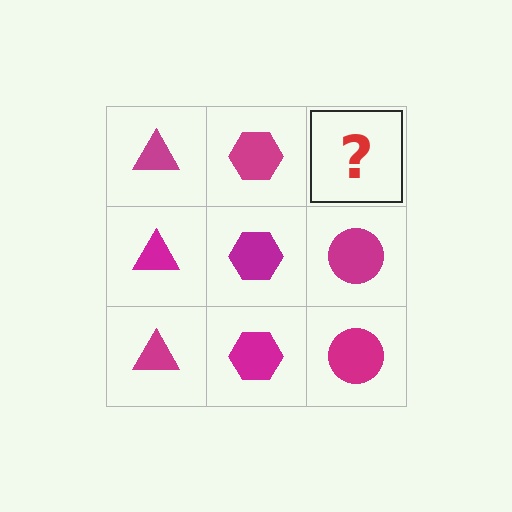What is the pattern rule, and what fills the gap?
The rule is that each column has a consistent shape. The gap should be filled with a magenta circle.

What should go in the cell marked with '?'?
The missing cell should contain a magenta circle.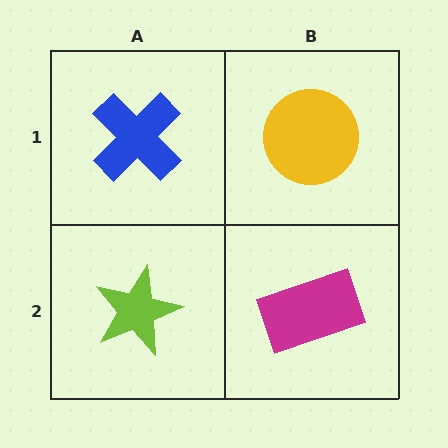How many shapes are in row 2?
2 shapes.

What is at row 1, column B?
A yellow circle.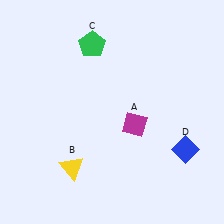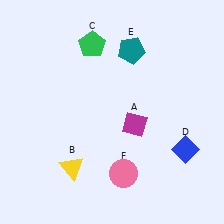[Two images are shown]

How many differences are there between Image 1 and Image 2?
There are 2 differences between the two images.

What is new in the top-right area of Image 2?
A teal pentagon (E) was added in the top-right area of Image 2.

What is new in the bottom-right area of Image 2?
A pink circle (F) was added in the bottom-right area of Image 2.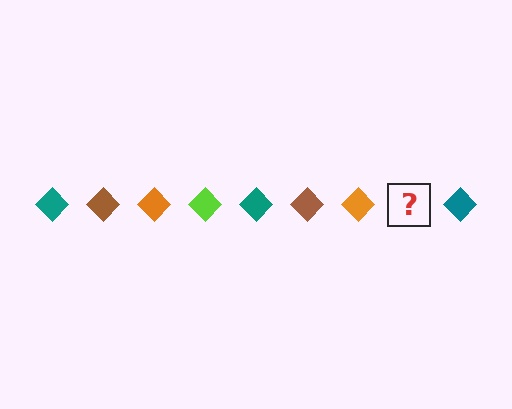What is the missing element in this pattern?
The missing element is a lime diamond.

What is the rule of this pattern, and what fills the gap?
The rule is that the pattern cycles through teal, brown, orange, lime diamonds. The gap should be filled with a lime diamond.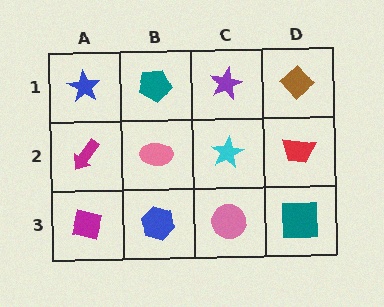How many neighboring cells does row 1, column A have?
2.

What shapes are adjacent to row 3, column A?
A magenta arrow (row 2, column A), a blue hexagon (row 3, column B).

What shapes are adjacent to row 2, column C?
A purple star (row 1, column C), a pink circle (row 3, column C), a pink ellipse (row 2, column B), a red trapezoid (row 2, column D).